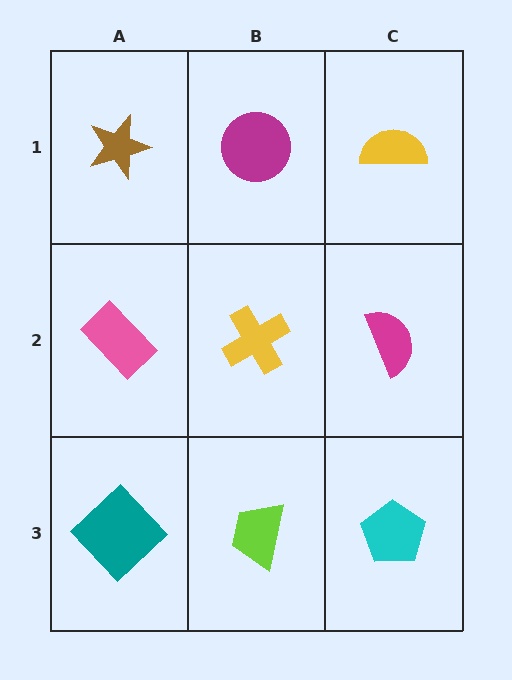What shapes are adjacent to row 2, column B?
A magenta circle (row 1, column B), a lime trapezoid (row 3, column B), a pink rectangle (row 2, column A), a magenta semicircle (row 2, column C).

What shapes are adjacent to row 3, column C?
A magenta semicircle (row 2, column C), a lime trapezoid (row 3, column B).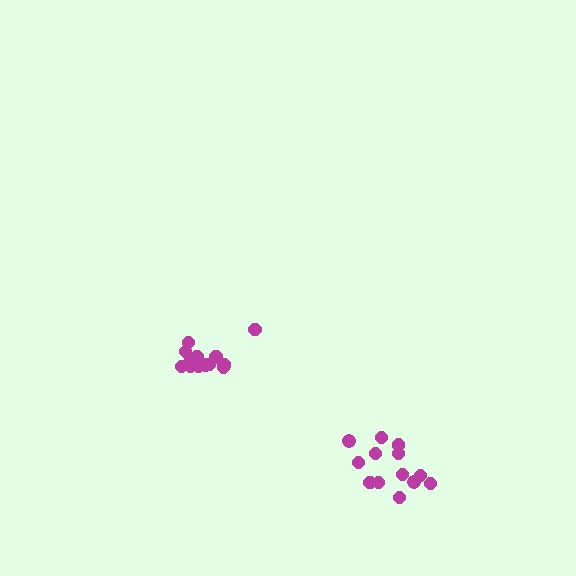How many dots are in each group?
Group 1: 13 dots, Group 2: 14 dots (27 total).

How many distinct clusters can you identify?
There are 2 distinct clusters.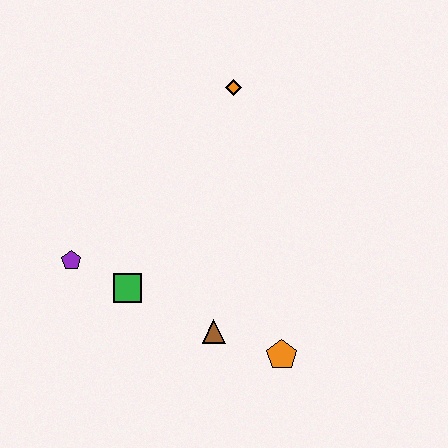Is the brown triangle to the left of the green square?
No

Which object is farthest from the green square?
The orange diamond is farthest from the green square.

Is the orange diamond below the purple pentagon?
No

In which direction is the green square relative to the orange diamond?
The green square is below the orange diamond.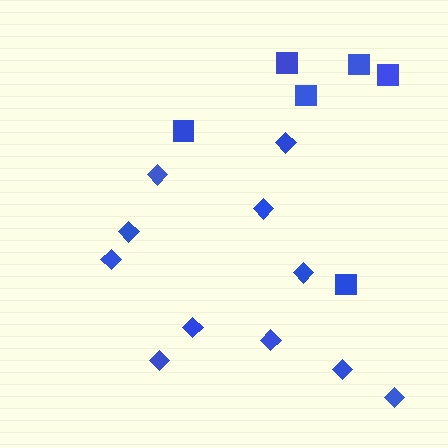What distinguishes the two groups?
There are 2 groups: one group of diamonds (11) and one group of squares (6).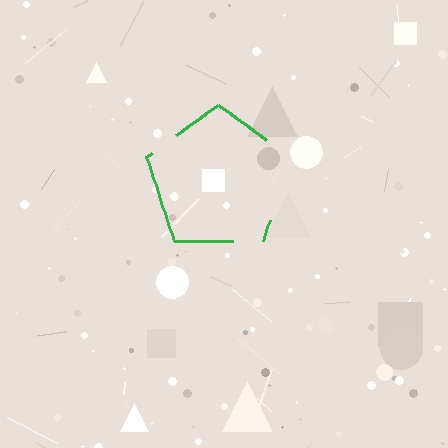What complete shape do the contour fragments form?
The contour fragments form a pentagon.